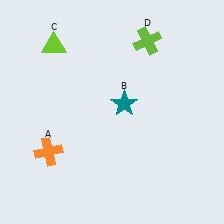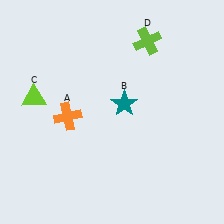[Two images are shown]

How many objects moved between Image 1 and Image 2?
2 objects moved between the two images.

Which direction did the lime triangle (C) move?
The lime triangle (C) moved down.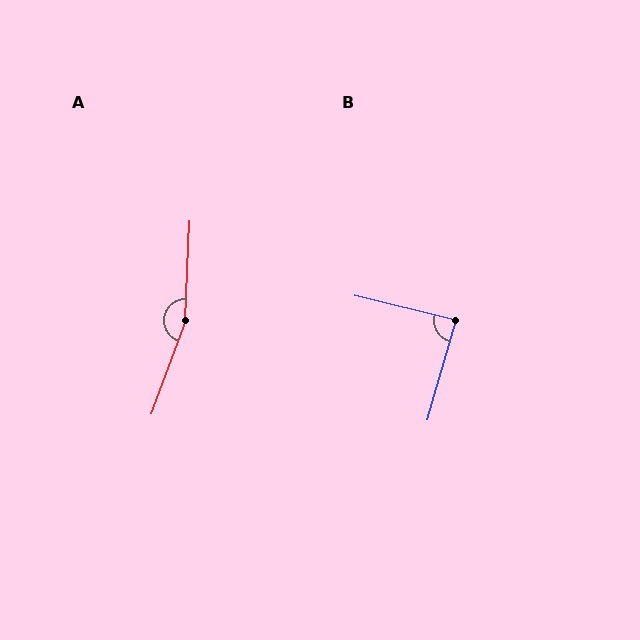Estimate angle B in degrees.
Approximately 88 degrees.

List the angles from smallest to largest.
B (88°), A (162°).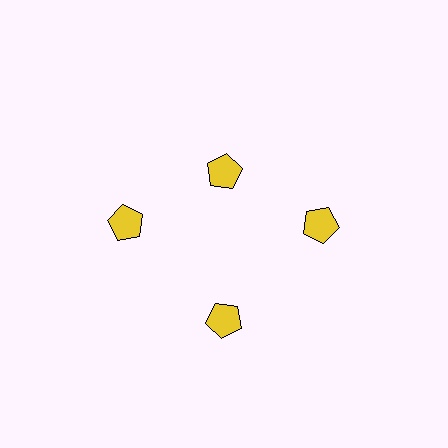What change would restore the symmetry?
The symmetry would be restored by moving it outward, back onto the ring so that all 4 pentagons sit at equal angles and equal distance from the center.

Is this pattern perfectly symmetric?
No. The 4 yellow pentagons are arranged in a ring, but one element near the 12 o'clock position is pulled inward toward the center, breaking the 4-fold rotational symmetry.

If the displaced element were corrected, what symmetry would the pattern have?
It would have 4-fold rotational symmetry — the pattern would map onto itself every 90 degrees.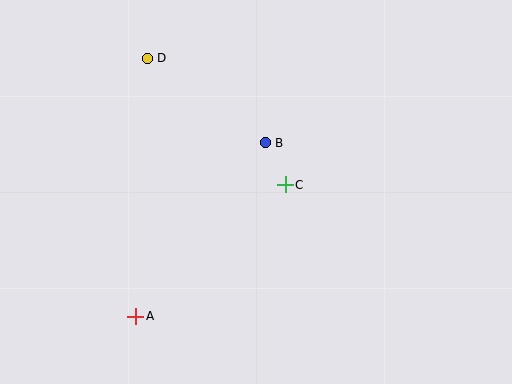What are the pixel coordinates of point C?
Point C is at (285, 185).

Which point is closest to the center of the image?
Point C at (285, 185) is closest to the center.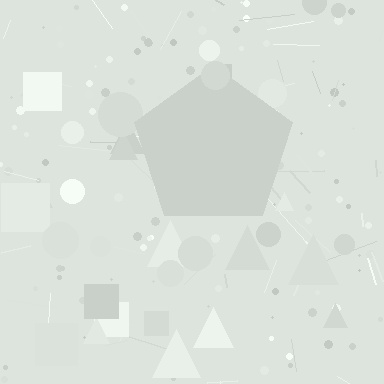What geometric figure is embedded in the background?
A pentagon is embedded in the background.